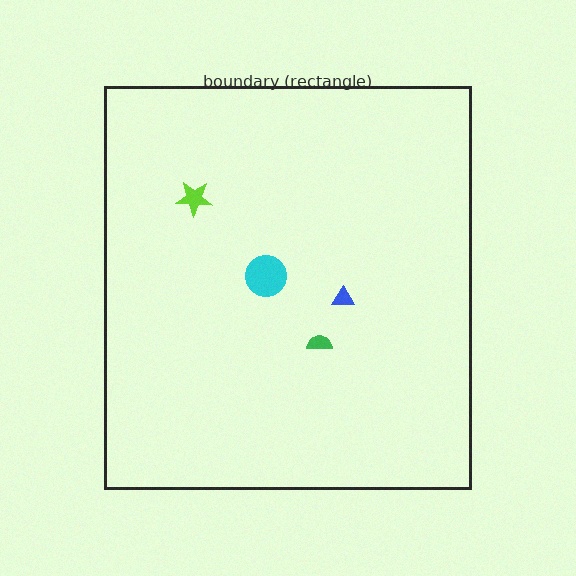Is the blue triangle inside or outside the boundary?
Inside.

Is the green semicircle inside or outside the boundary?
Inside.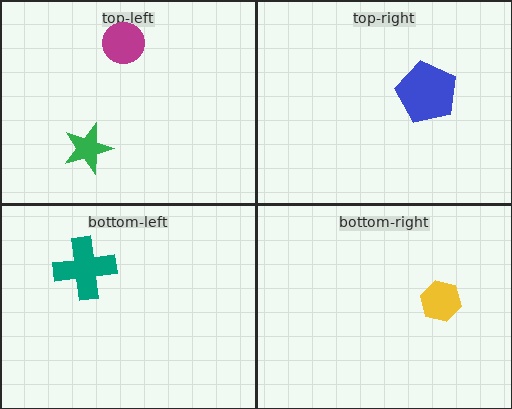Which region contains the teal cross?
The bottom-left region.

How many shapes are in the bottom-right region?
1.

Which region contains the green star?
The top-left region.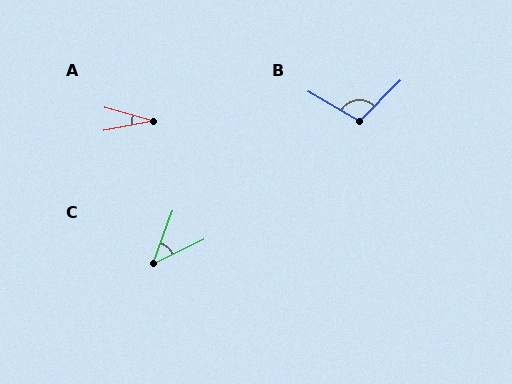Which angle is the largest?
B, at approximately 104 degrees.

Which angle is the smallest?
A, at approximately 26 degrees.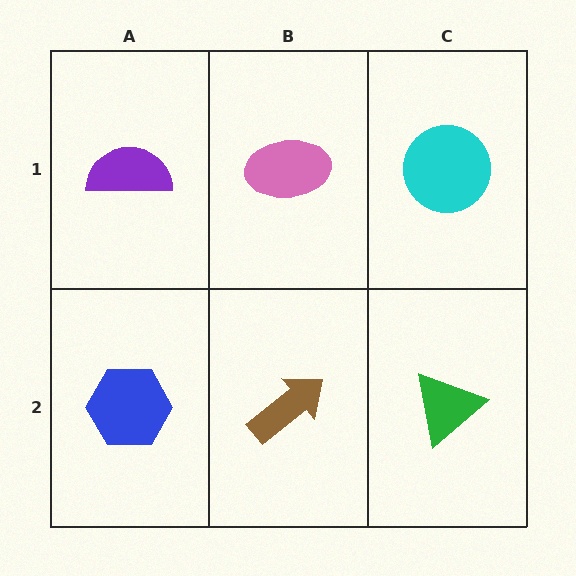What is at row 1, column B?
A pink ellipse.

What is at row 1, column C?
A cyan circle.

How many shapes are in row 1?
3 shapes.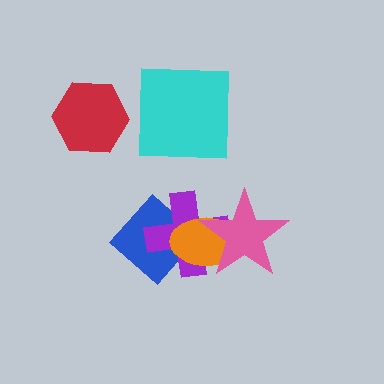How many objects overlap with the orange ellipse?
3 objects overlap with the orange ellipse.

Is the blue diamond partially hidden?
Yes, it is partially covered by another shape.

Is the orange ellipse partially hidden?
Yes, it is partially covered by another shape.